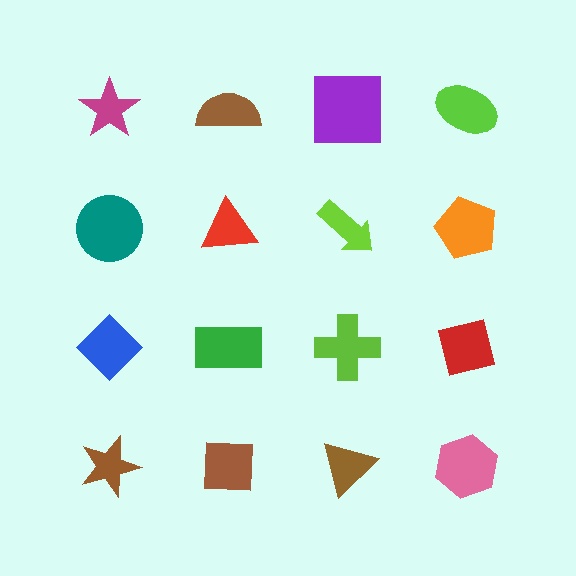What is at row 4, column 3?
A brown triangle.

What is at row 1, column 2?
A brown semicircle.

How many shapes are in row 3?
4 shapes.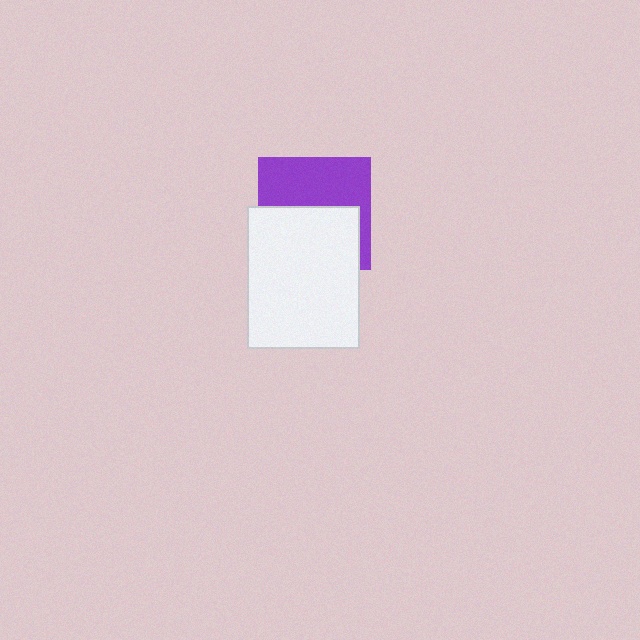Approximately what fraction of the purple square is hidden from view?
Roughly 51% of the purple square is hidden behind the white rectangle.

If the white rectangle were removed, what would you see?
You would see the complete purple square.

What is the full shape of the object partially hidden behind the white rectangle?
The partially hidden object is a purple square.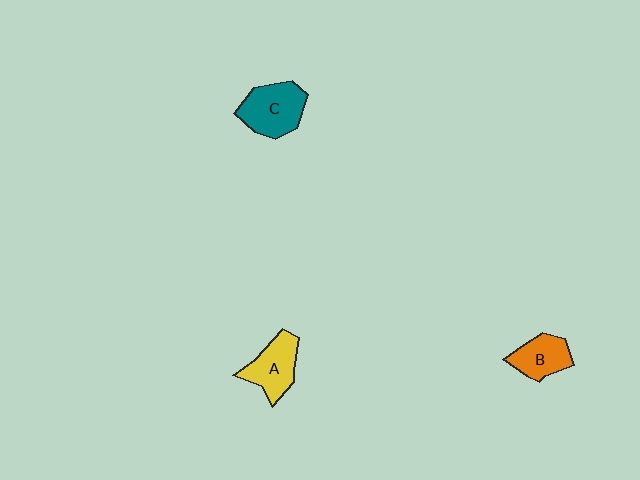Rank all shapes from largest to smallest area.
From largest to smallest: C (teal), A (yellow), B (orange).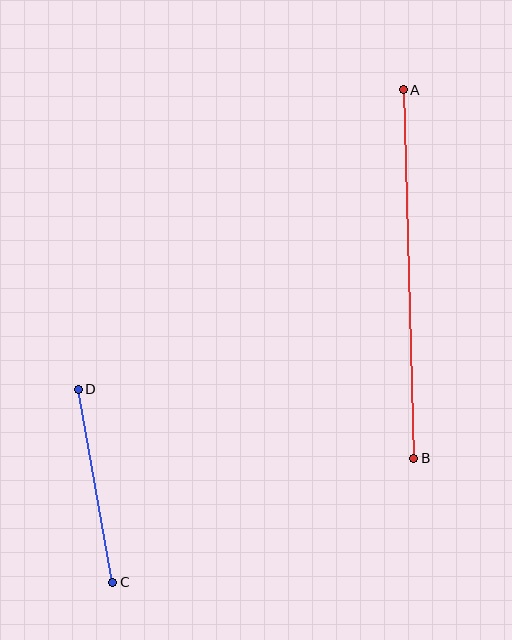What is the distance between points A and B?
The distance is approximately 369 pixels.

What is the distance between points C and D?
The distance is approximately 196 pixels.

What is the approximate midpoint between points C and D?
The midpoint is at approximately (96, 486) pixels.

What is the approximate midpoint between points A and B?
The midpoint is at approximately (408, 274) pixels.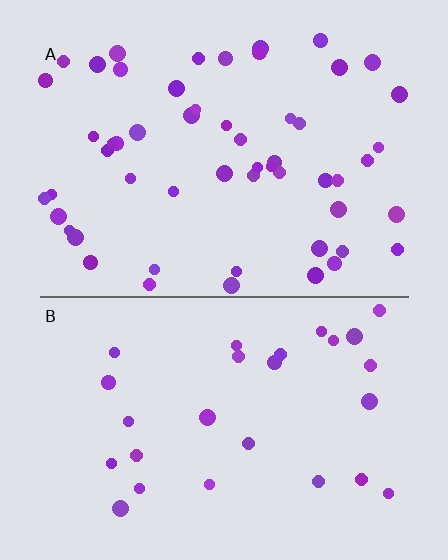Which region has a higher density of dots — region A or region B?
A (the top).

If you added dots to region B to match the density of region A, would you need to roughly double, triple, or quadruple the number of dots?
Approximately double.